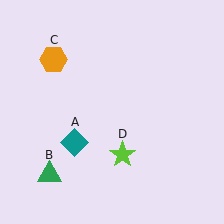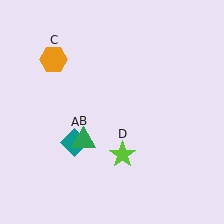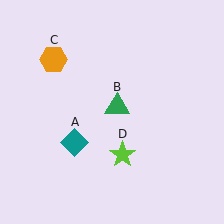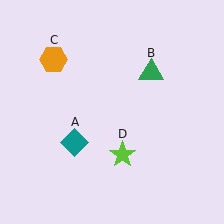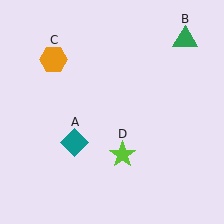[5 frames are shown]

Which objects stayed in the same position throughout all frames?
Teal diamond (object A) and orange hexagon (object C) and lime star (object D) remained stationary.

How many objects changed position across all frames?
1 object changed position: green triangle (object B).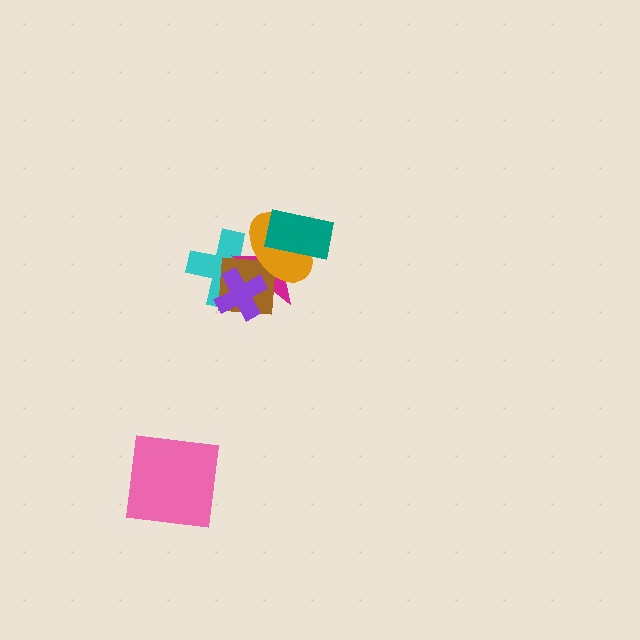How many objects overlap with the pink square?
0 objects overlap with the pink square.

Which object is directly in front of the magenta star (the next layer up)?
The brown square is directly in front of the magenta star.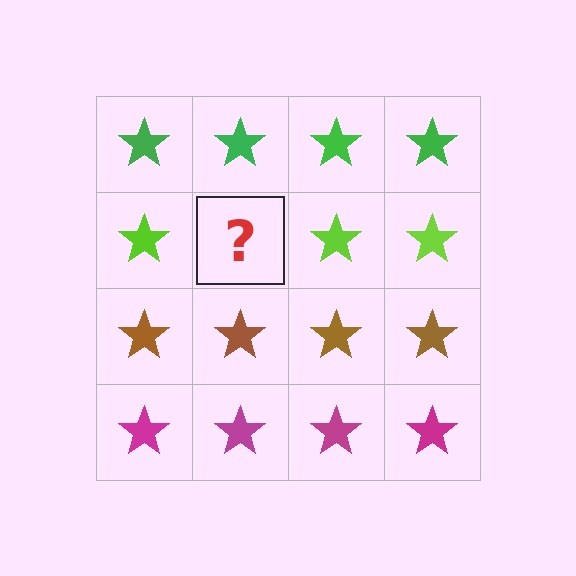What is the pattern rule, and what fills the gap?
The rule is that each row has a consistent color. The gap should be filled with a lime star.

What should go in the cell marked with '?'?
The missing cell should contain a lime star.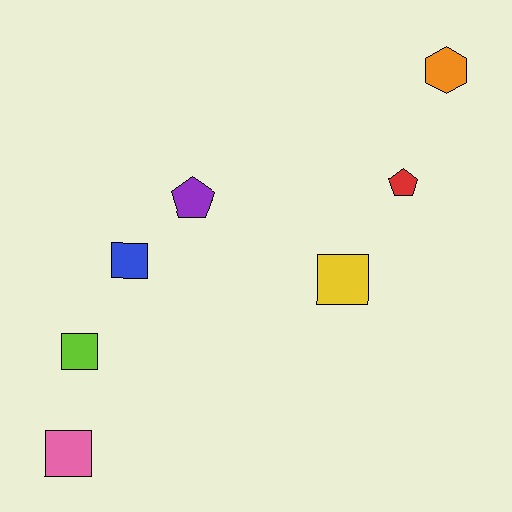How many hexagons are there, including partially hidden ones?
There is 1 hexagon.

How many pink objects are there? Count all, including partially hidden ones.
There is 1 pink object.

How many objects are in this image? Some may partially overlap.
There are 7 objects.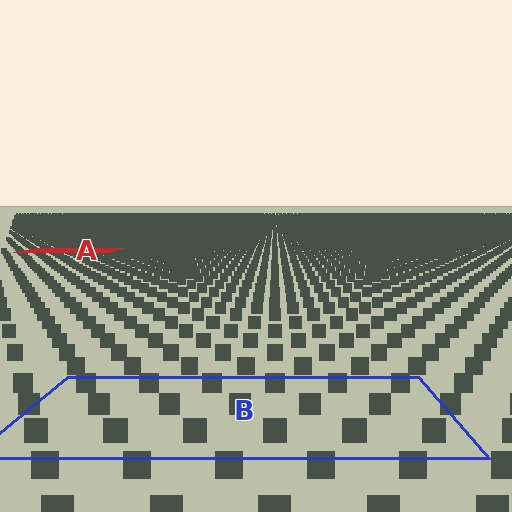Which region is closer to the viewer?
Region B is closer. The texture elements there are larger and more spread out.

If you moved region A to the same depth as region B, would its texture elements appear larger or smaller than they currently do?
They would appear larger. At a closer depth, the same texture elements are projected at a bigger on-screen size.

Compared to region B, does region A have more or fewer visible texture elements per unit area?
Region A has more texture elements per unit area — they are packed more densely because it is farther away.